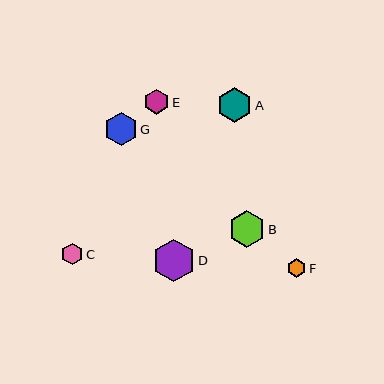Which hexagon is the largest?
Hexagon D is the largest with a size of approximately 43 pixels.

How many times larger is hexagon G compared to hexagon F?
Hexagon G is approximately 1.8 times the size of hexagon F.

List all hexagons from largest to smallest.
From largest to smallest: D, B, A, G, E, C, F.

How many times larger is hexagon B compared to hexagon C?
Hexagon B is approximately 1.7 times the size of hexagon C.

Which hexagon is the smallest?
Hexagon F is the smallest with a size of approximately 19 pixels.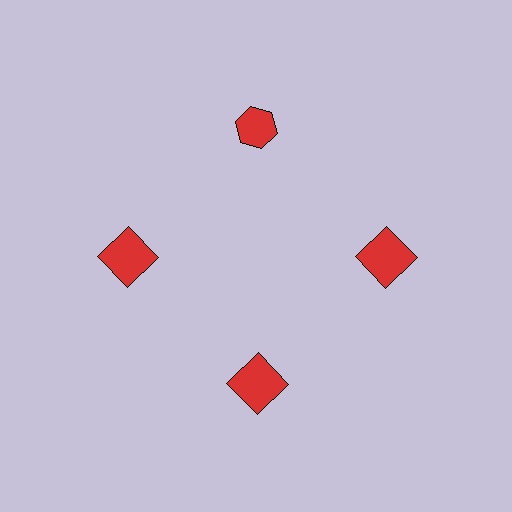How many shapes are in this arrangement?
There are 4 shapes arranged in a ring pattern.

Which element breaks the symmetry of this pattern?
The red hexagon at roughly the 12 o'clock position breaks the symmetry. All other shapes are red squares.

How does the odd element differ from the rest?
It has a different shape: hexagon instead of square.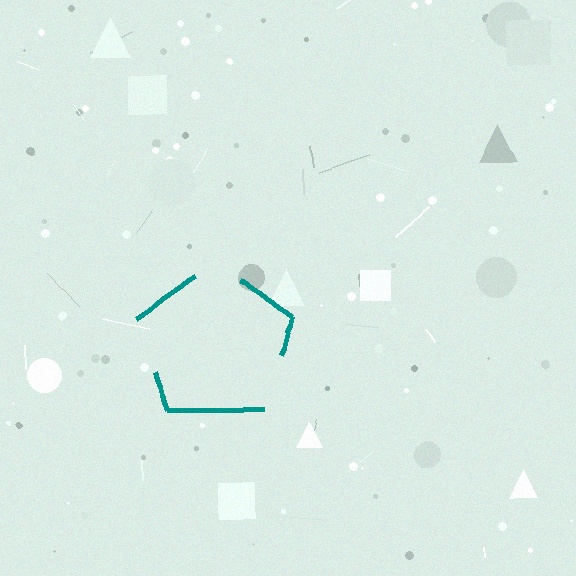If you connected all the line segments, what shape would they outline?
They would outline a pentagon.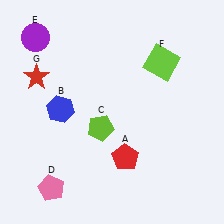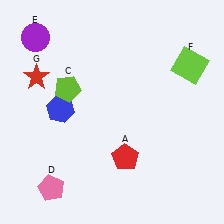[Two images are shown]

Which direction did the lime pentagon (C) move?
The lime pentagon (C) moved up.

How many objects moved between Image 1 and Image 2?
2 objects moved between the two images.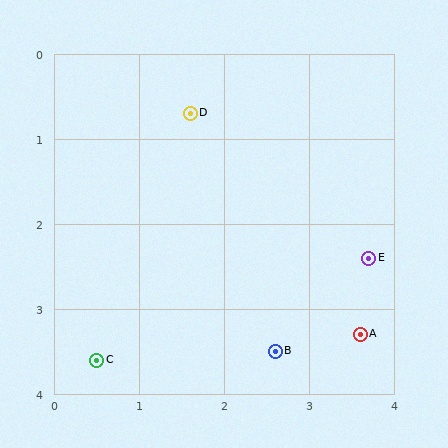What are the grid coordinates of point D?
Point D is at approximately (1.6, 0.7).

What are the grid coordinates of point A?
Point A is at approximately (3.6, 3.3).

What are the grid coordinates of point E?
Point E is at approximately (3.7, 2.4).